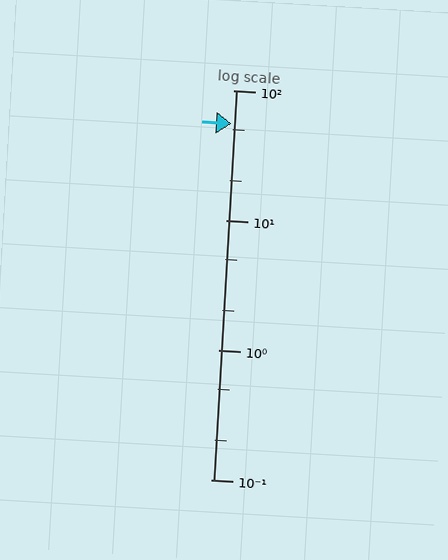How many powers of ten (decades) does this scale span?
The scale spans 3 decades, from 0.1 to 100.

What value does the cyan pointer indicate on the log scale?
The pointer indicates approximately 55.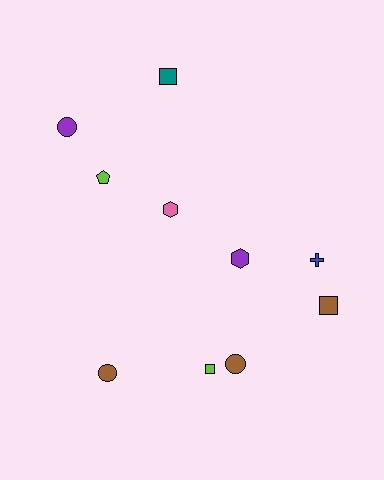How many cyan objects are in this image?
There are no cyan objects.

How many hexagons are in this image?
There are 2 hexagons.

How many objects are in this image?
There are 10 objects.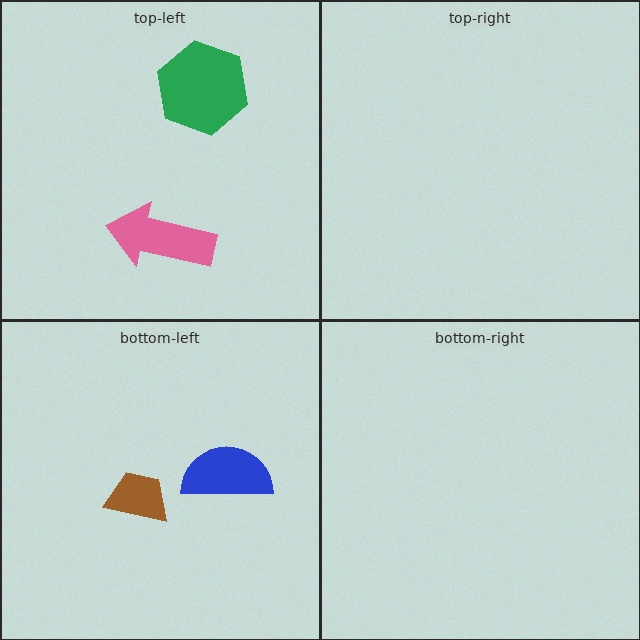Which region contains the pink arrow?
The top-left region.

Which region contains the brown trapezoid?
The bottom-left region.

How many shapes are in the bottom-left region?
2.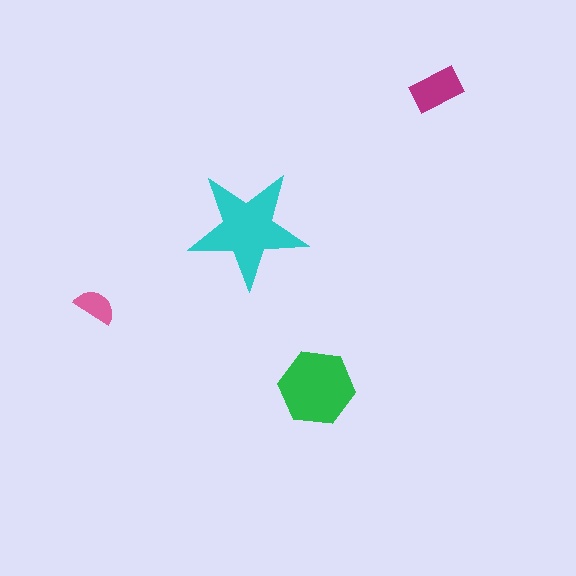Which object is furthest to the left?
The pink semicircle is leftmost.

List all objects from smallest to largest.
The pink semicircle, the magenta rectangle, the green hexagon, the cyan star.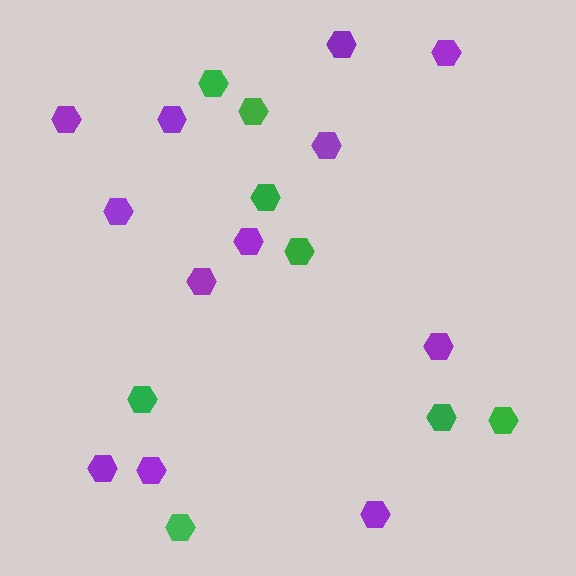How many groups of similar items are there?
There are 2 groups: one group of purple hexagons (12) and one group of green hexagons (8).